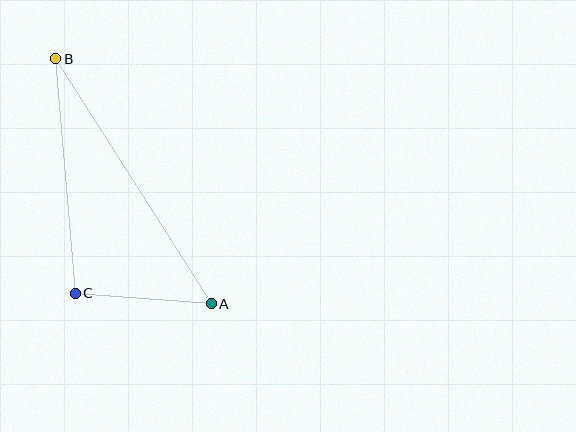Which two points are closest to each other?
Points A and C are closest to each other.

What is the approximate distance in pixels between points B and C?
The distance between B and C is approximately 235 pixels.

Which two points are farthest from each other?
Points A and B are farthest from each other.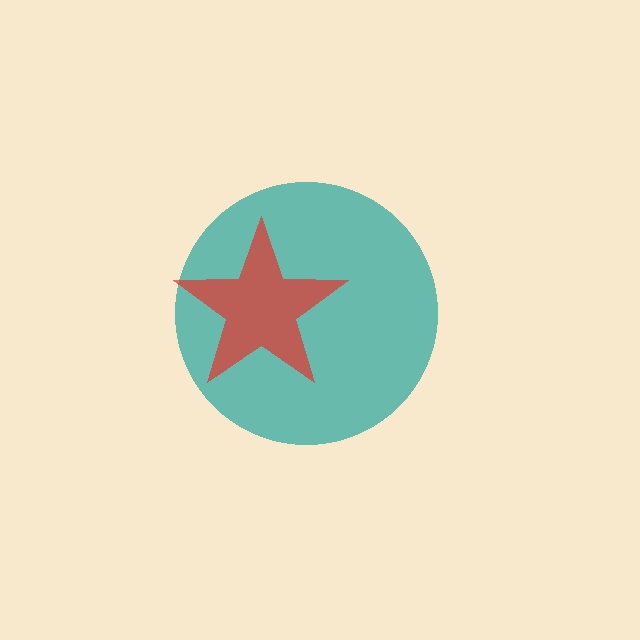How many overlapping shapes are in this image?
There are 2 overlapping shapes in the image.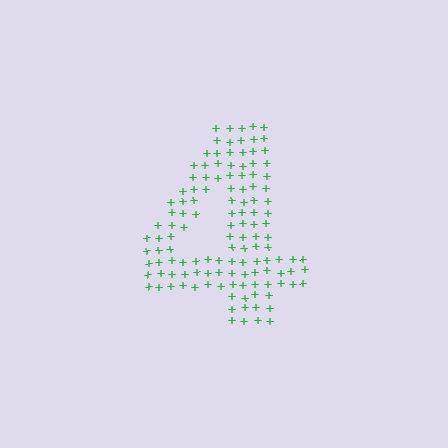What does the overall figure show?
The overall figure shows the digit 4.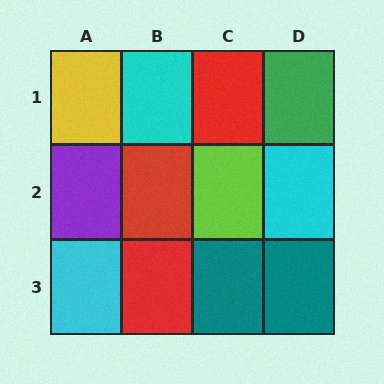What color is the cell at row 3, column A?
Cyan.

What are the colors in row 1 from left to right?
Yellow, cyan, red, green.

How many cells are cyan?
3 cells are cyan.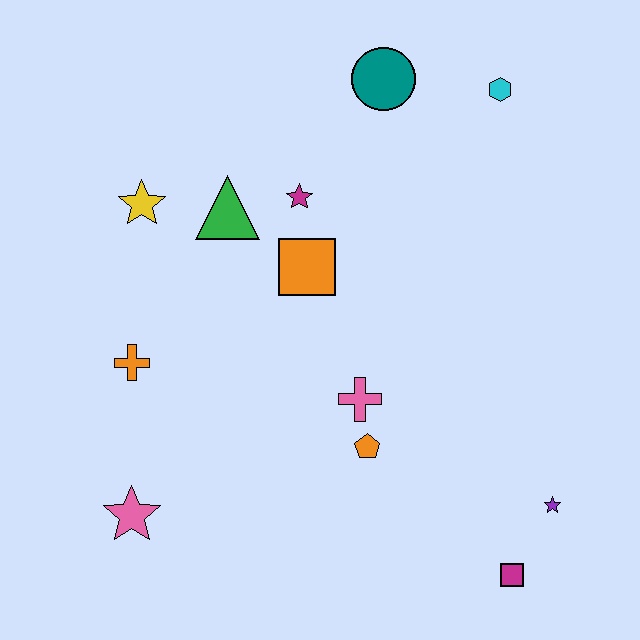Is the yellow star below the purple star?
No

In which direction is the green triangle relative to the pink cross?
The green triangle is above the pink cross.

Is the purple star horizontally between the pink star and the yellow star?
No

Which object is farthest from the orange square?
The magenta square is farthest from the orange square.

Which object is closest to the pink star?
The orange cross is closest to the pink star.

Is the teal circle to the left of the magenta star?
No